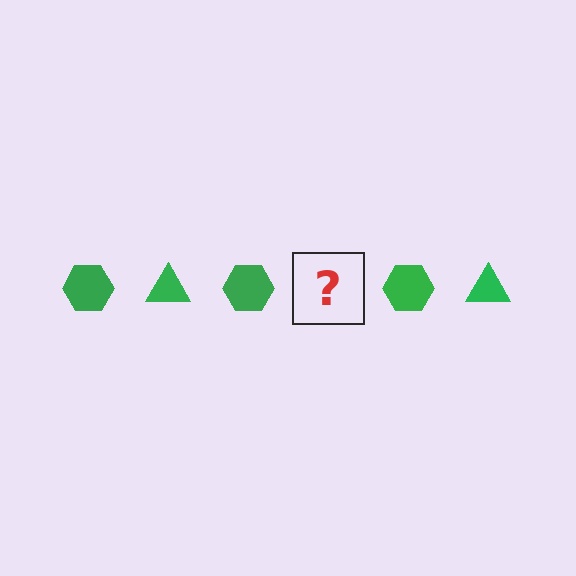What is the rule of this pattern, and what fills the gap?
The rule is that the pattern cycles through hexagon, triangle shapes in green. The gap should be filled with a green triangle.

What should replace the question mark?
The question mark should be replaced with a green triangle.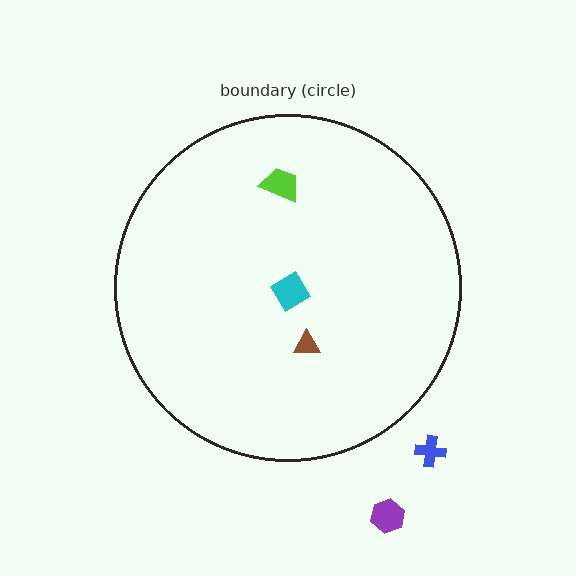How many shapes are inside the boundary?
3 inside, 2 outside.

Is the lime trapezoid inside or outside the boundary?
Inside.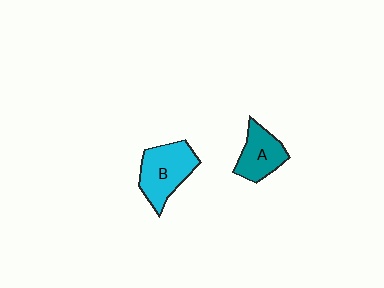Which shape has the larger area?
Shape B (cyan).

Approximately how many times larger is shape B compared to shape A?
Approximately 1.4 times.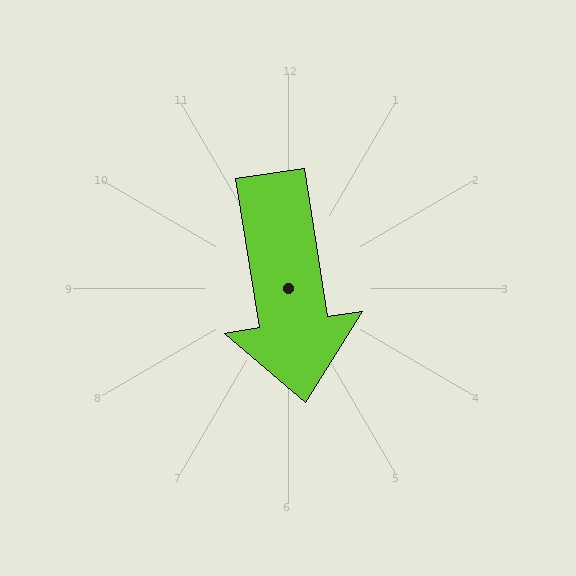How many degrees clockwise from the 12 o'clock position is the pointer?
Approximately 171 degrees.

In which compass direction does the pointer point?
South.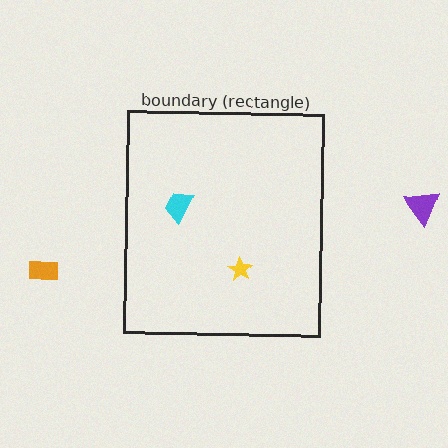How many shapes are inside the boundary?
2 inside, 2 outside.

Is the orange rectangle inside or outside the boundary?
Outside.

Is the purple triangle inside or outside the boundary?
Outside.